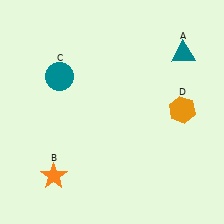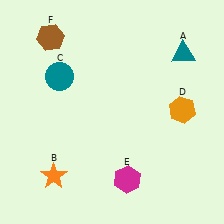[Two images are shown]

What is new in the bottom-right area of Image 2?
A magenta hexagon (E) was added in the bottom-right area of Image 2.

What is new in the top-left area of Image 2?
A brown hexagon (F) was added in the top-left area of Image 2.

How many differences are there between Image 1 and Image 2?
There are 2 differences between the two images.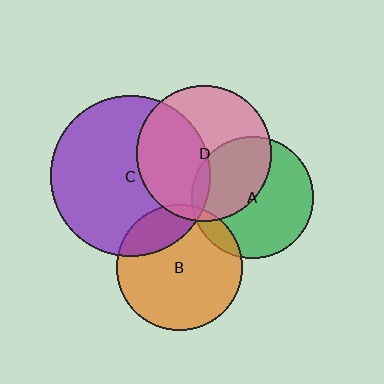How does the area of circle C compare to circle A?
Approximately 1.7 times.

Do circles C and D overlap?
Yes.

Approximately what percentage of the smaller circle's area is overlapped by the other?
Approximately 45%.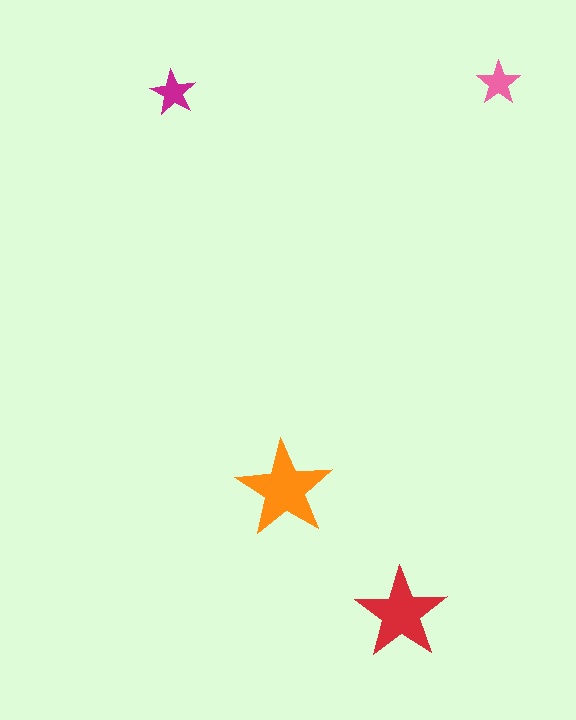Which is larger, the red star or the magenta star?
The red one.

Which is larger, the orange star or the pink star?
The orange one.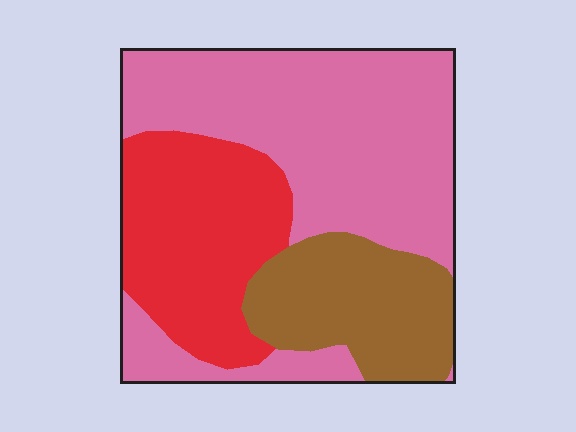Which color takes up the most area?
Pink, at roughly 50%.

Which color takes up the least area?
Brown, at roughly 20%.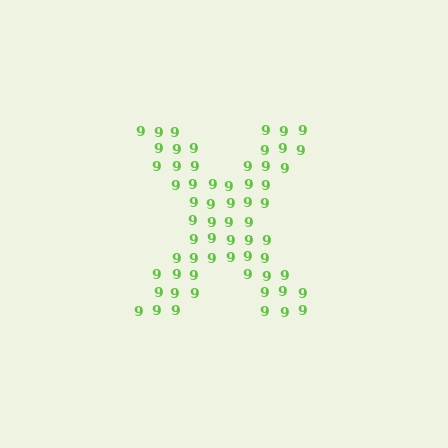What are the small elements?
The small elements are digit 9's.